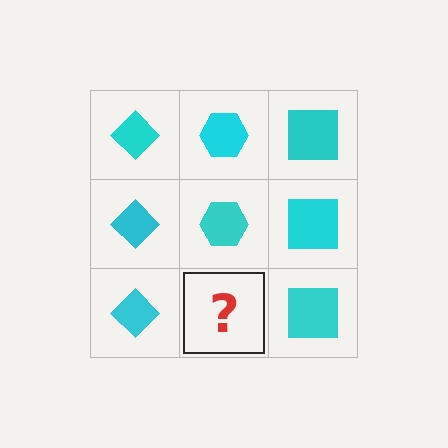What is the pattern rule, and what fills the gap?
The rule is that each column has a consistent shape. The gap should be filled with a cyan hexagon.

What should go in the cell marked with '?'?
The missing cell should contain a cyan hexagon.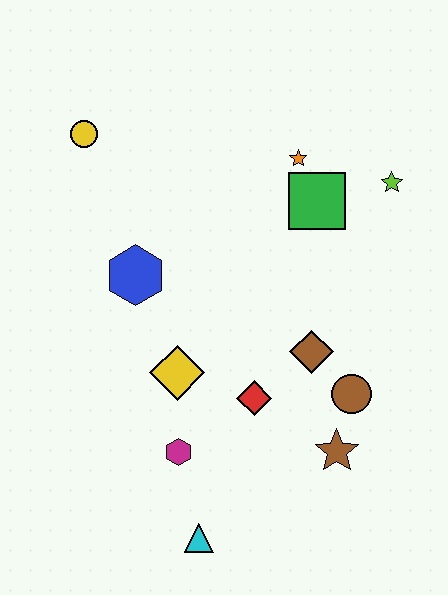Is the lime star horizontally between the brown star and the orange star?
No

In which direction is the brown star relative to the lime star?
The brown star is below the lime star.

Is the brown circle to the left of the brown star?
No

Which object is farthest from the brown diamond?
The yellow circle is farthest from the brown diamond.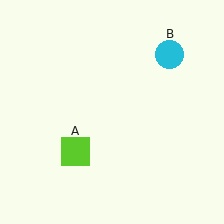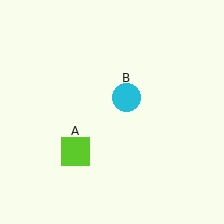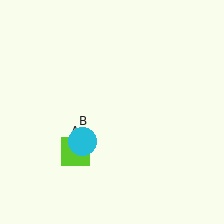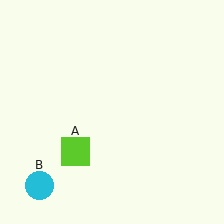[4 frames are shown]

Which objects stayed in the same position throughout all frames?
Lime square (object A) remained stationary.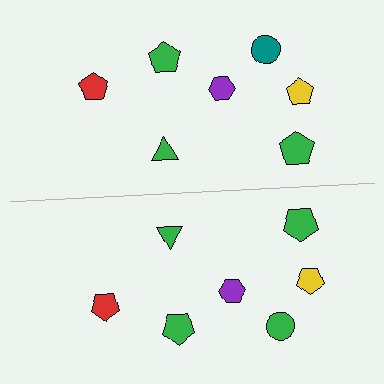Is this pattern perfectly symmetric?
No, the pattern is not perfectly symmetric. The green circle on the bottom side breaks the symmetry — its mirror counterpart is teal.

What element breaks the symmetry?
The green circle on the bottom side breaks the symmetry — its mirror counterpart is teal.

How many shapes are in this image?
There are 14 shapes in this image.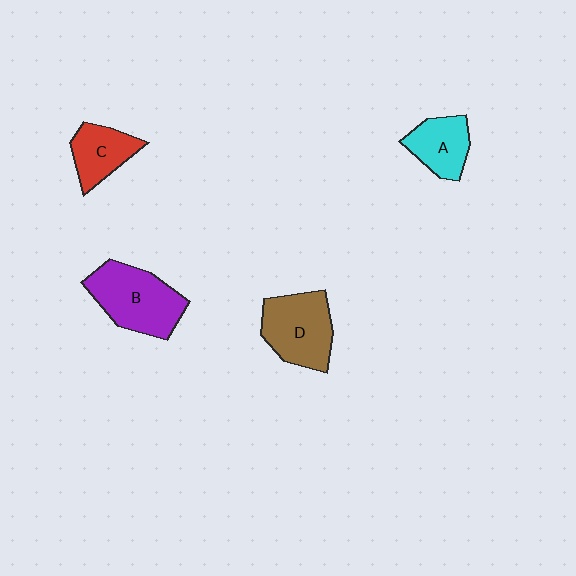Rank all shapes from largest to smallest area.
From largest to smallest: B (purple), D (brown), A (cyan), C (red).